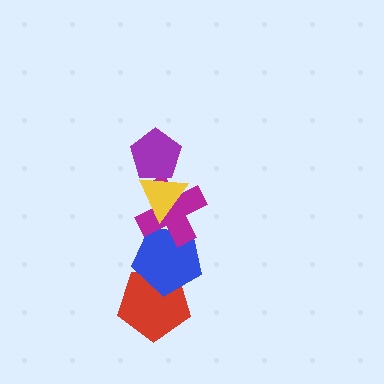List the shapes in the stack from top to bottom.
From top to bottom: the purple pentagon, the yellow triangle, the magenta cross, the blue pentagon, the red pentagon.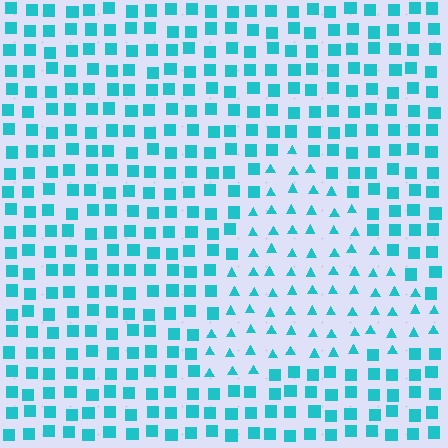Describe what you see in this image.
The image is filled with small cyan elements arranged in a uniform grid. A triangle-shaped region contains triangles, while the surrounding area contains squares. The boundary is defined purely by the change in element shape.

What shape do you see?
I see a triangle.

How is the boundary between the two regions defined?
The boundary is defined by a change in element shape: triangles inside vs. squares outside. All elements share the same color and spacing.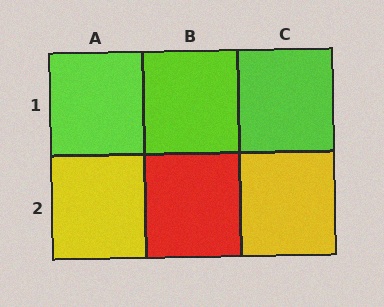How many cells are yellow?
2 cells are yellow.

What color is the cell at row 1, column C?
Lime.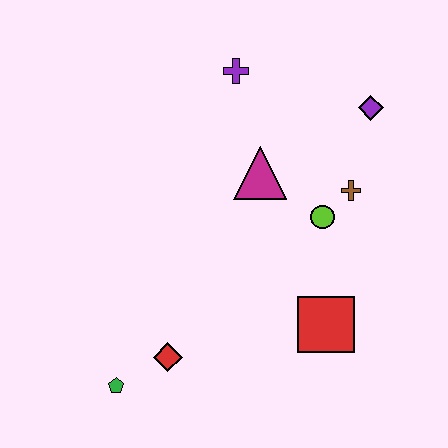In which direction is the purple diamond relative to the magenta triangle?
The purple diamond is to the right of the magenta triangle.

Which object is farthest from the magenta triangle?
The green pentagon is farthest from the magenta triangle.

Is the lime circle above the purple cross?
No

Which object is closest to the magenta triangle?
The lime circle is closest to the magenta triangle.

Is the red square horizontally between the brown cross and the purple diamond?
No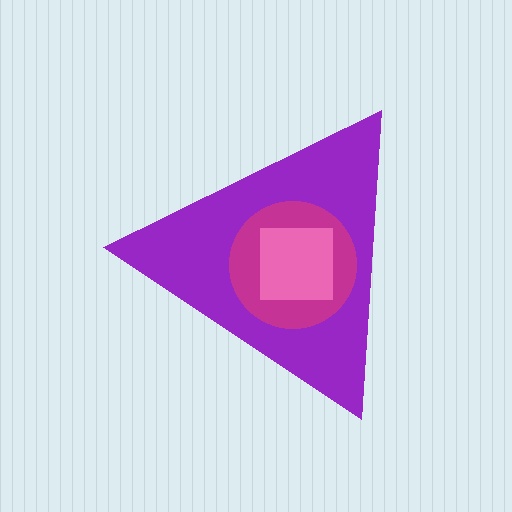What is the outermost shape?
The purple triangle.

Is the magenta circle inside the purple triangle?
Yes.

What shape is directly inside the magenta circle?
The pink square.